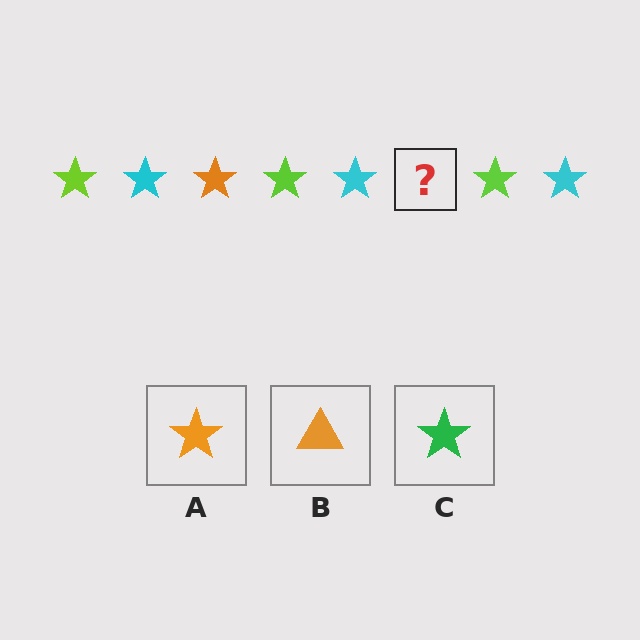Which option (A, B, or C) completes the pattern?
A.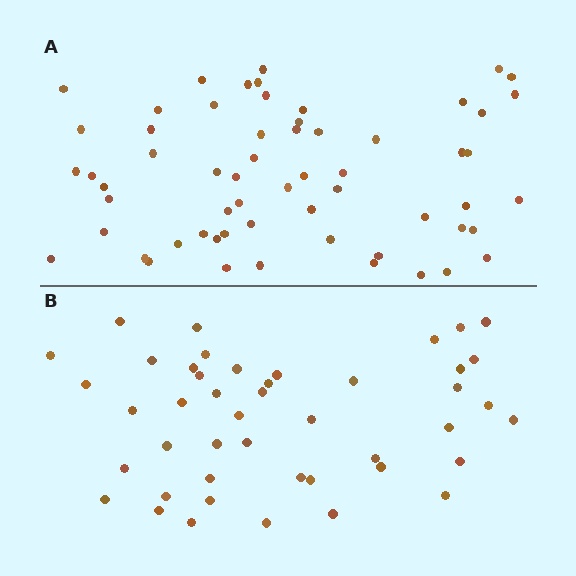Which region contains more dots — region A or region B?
Region A (the top region) has more dots.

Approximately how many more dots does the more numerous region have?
Region A has approximately 15 more dots than region B.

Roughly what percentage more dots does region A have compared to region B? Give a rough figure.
About 35% more.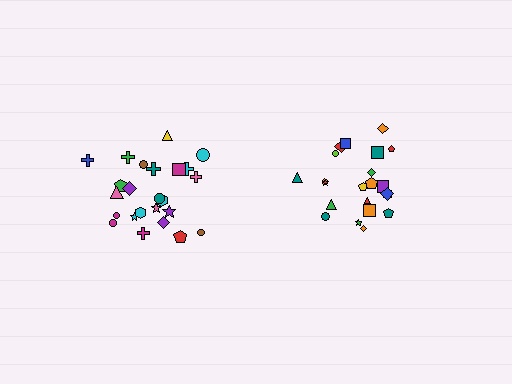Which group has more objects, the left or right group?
The left group.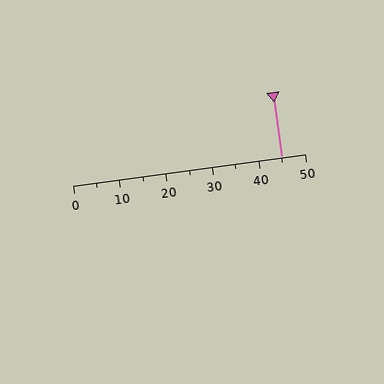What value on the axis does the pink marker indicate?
The marker indicates approximately 45.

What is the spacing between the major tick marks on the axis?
The major ticks are spaced 10 apart.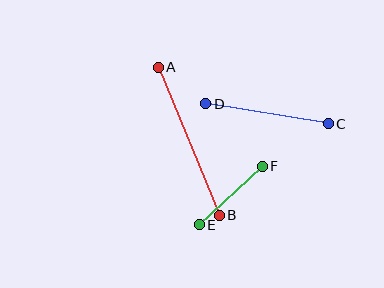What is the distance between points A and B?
The distance is approximately 160 pixels.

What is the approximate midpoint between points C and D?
The midpoint is at approximately (267, 114) pixels.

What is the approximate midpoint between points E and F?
The midpoint is at approximately (231, 196) pixels.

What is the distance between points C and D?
The distance is approximately 124 pixels.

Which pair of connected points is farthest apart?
Points A and B are farthest apart.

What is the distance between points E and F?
The distance is approximately 86 pixels.